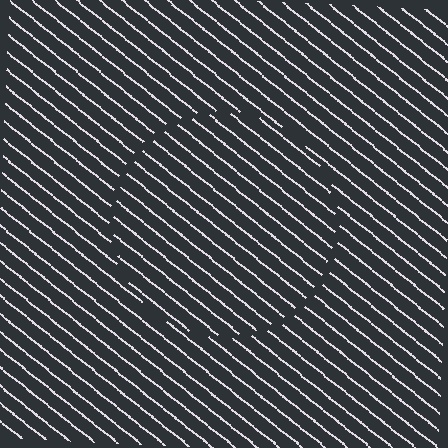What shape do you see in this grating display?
An illusory circle. The interior of the shape contains the same grating, shifted by half a period — the contour is defined by the phase discontinuity where line-ends from the inner and outer gratings abut.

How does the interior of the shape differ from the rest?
The interior of the shape contains the same grating, shifted by half a period — the contour is defined by the phase discontinuity where line-ends from the inner and outer gratings abut.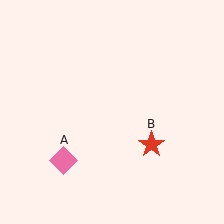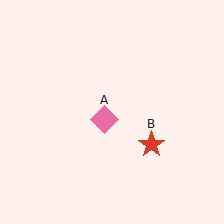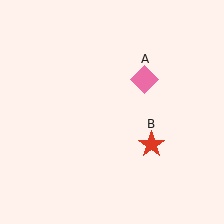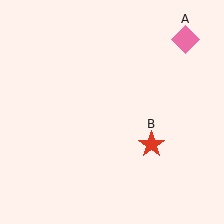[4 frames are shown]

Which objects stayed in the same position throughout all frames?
Red star (object B) remained stationary.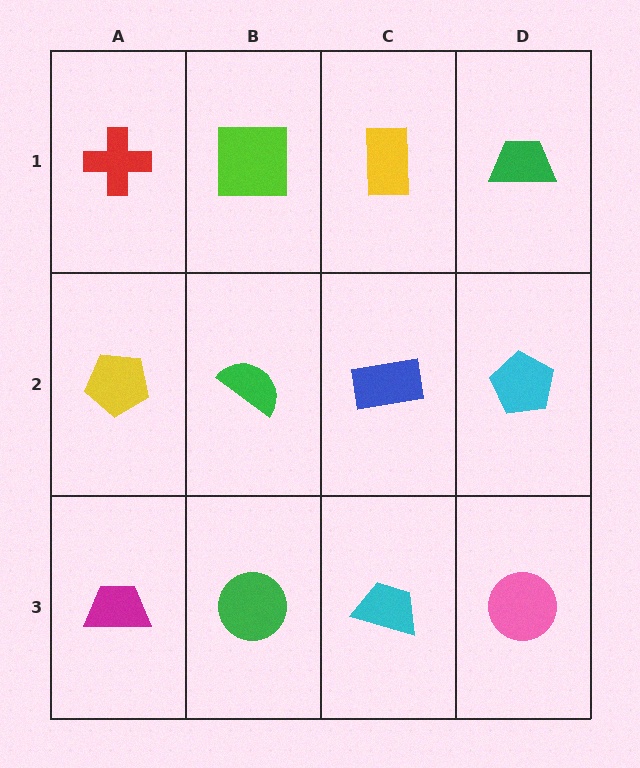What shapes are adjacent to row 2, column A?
A red cross (row 1, column A), a magenta trapezoid (row 3, column A), a green semicircle (row 2, column B).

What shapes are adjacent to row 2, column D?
A green trapezoid (row 1, column D), a pink circle (row 3, column D), a blue rectangle (row 2, column C).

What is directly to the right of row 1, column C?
A green trapezoid.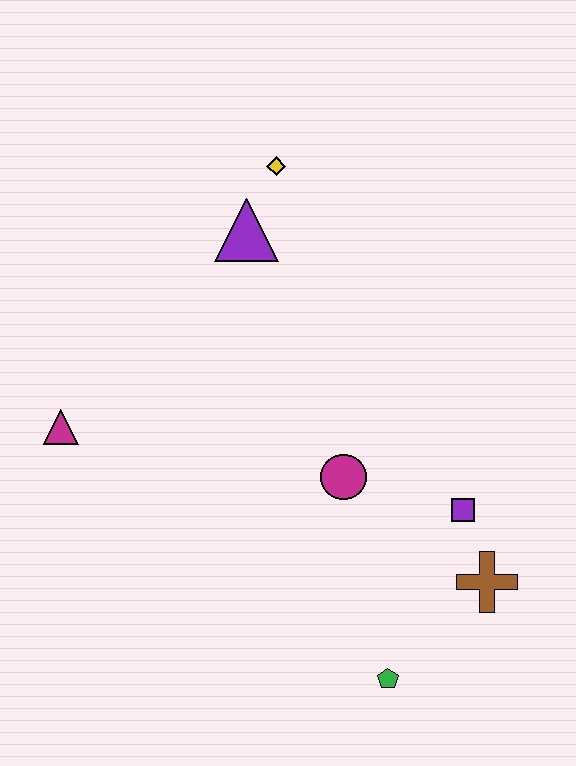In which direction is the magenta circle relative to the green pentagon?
The magenta circle is above the green pentagon.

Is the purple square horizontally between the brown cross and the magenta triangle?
Yes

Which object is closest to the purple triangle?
The yellow diamond is closest to the purple triangle.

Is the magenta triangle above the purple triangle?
No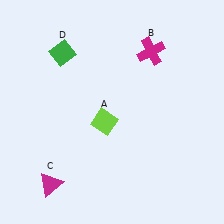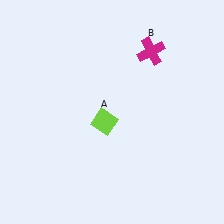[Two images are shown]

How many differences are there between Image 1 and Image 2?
There are 2 differences between the two images.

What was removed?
The green diamond (D), the magenta triangle (C) were removed in Image 2.